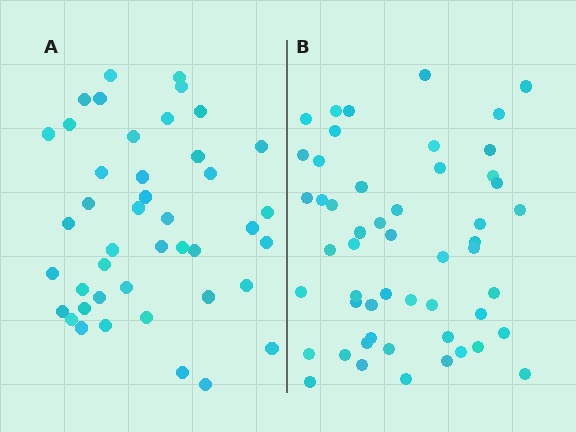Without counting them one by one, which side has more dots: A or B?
Region B (the right region) has more dots.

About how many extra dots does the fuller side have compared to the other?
Region B has roughly 8 or so more dots than region A.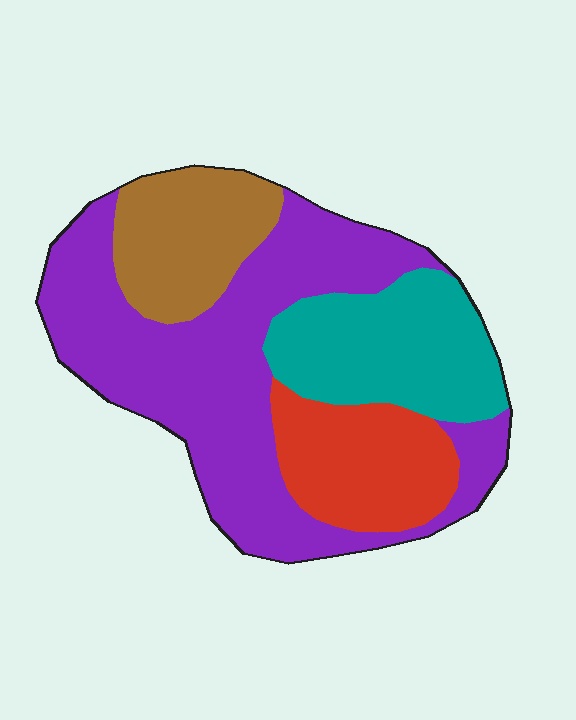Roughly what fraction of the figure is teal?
Teal takes up between a sixth and a third of the figure.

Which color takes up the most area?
Purple, at roughly 50%.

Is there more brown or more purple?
Purple.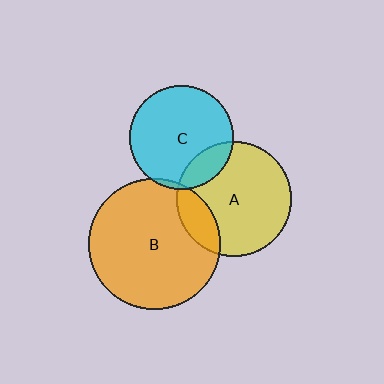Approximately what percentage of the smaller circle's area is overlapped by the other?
Approximately 15%.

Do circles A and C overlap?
Yes.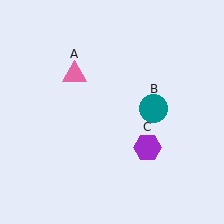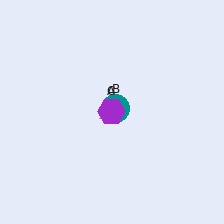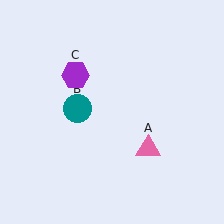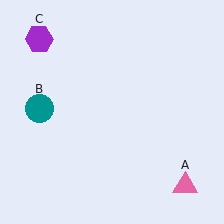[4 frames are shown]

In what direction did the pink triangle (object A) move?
The pink triangle (object A) moved down and to the right.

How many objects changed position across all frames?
3 objects changed position: pink triangle (object A), teal circle (object B), purple hexagon (object C).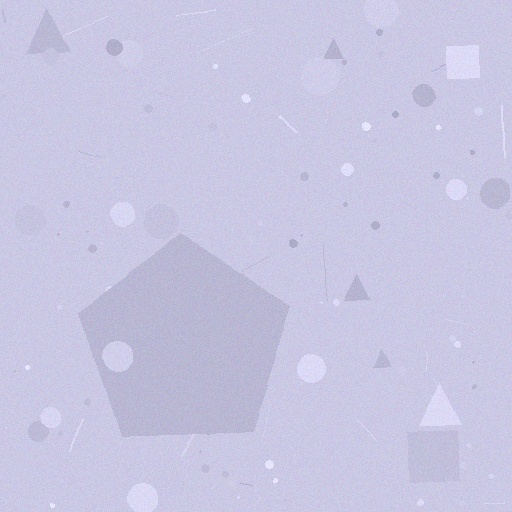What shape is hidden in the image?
A pentagon is hidden in the image.